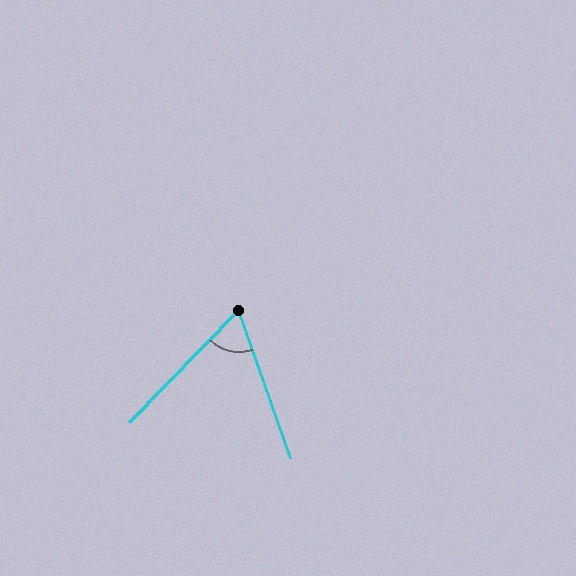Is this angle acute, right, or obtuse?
It is acute.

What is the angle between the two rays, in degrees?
Approximately 64 degrees.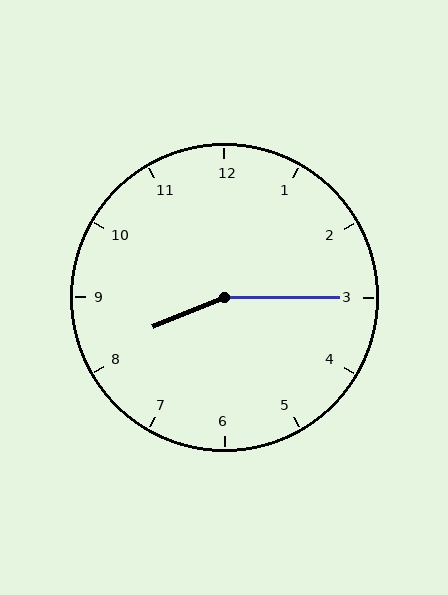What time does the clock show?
8:15.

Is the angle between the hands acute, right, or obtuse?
It is obtuse.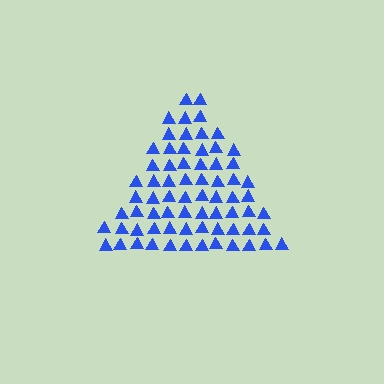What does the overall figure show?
The overall figure shows a triangle.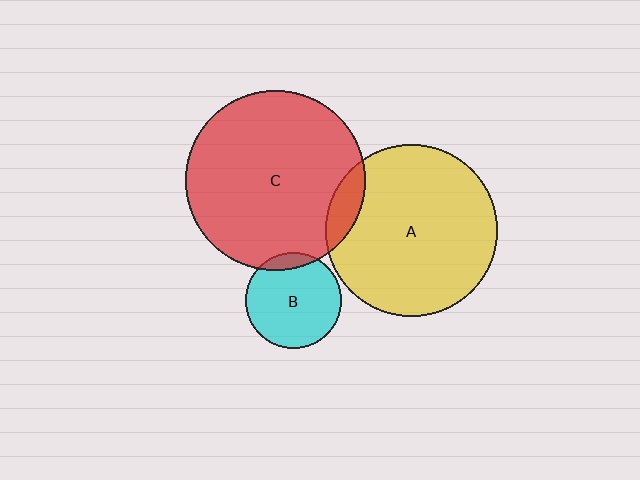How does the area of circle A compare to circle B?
Approximately 3.2 times.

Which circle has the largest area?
Circle C (red).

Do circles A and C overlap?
Yes.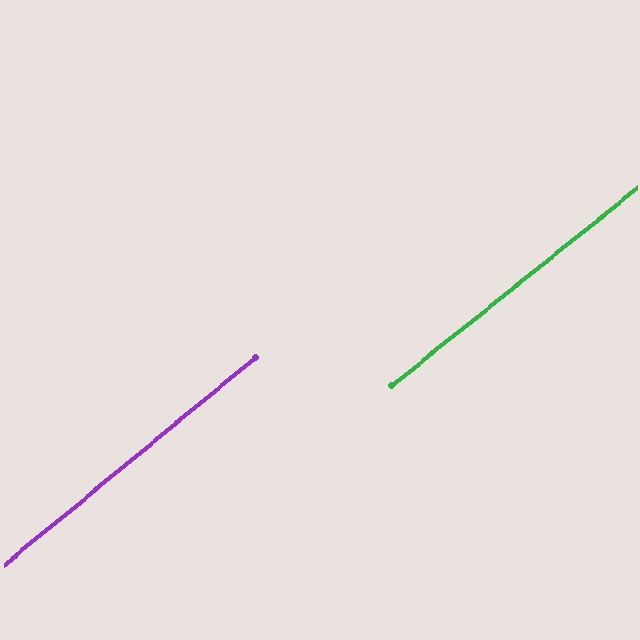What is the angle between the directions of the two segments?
Approximately 1 degree.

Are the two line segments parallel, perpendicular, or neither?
Parallel — their directions differ by only 0.7°.